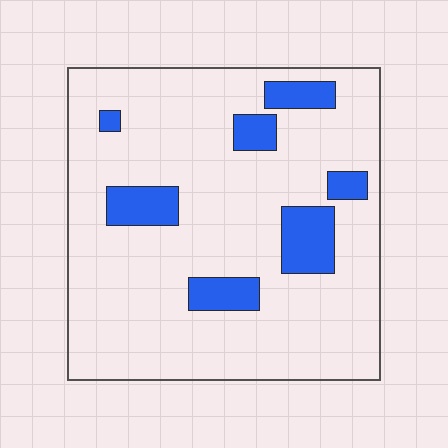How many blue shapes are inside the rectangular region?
7.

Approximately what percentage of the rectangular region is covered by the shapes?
Approximately 15%.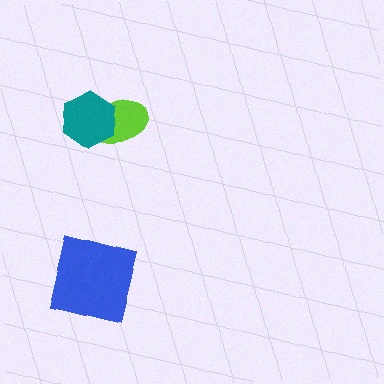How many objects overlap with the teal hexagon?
1 object overlaps with the teal hexagon.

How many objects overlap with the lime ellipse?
1 object overlaps with the lime ellipse.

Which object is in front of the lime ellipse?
The teal hexagon is in front of the lime ellipse.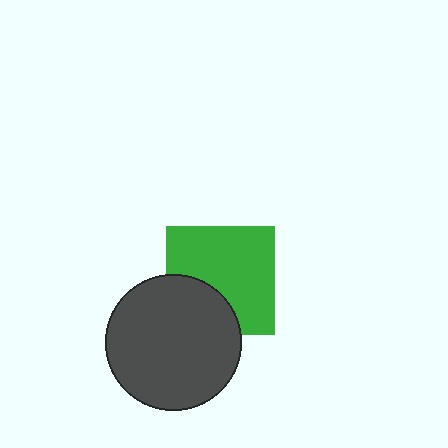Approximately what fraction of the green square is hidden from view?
Roughly 31% of the green square is hidden behind the dark gray circle.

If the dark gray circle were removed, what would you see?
You would see the complete green square.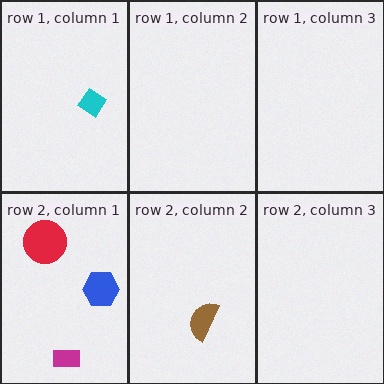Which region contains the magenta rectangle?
The row 2, column 1 region.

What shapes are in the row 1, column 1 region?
The cyan diamond.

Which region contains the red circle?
The row 2, column 1 region.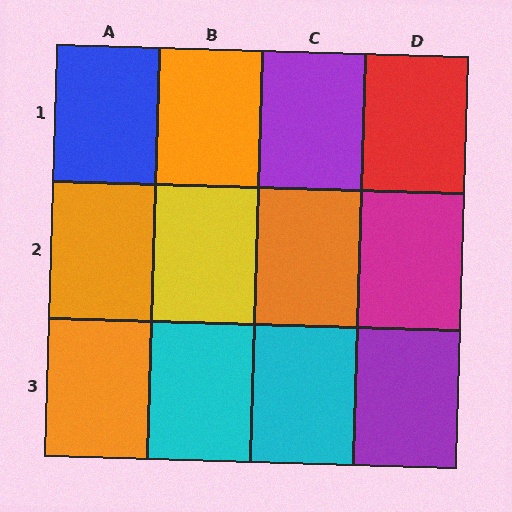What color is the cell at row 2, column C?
Orange.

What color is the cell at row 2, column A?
Orange.